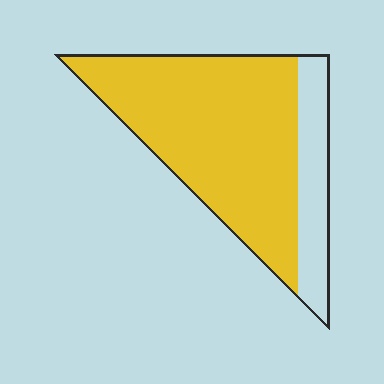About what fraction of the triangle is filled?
About four fifths (4/5).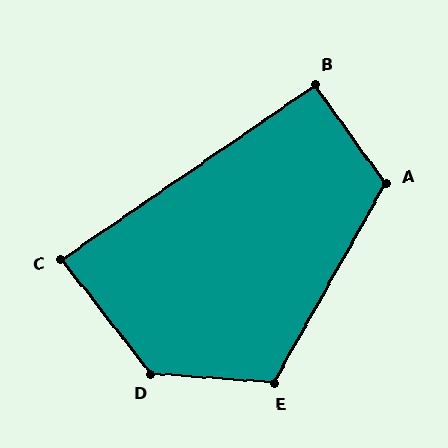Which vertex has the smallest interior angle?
C, at approximately 87 degrees.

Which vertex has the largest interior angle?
D, at approximately 132 degrees.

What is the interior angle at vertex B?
Approximately 91 degrees (approximately right).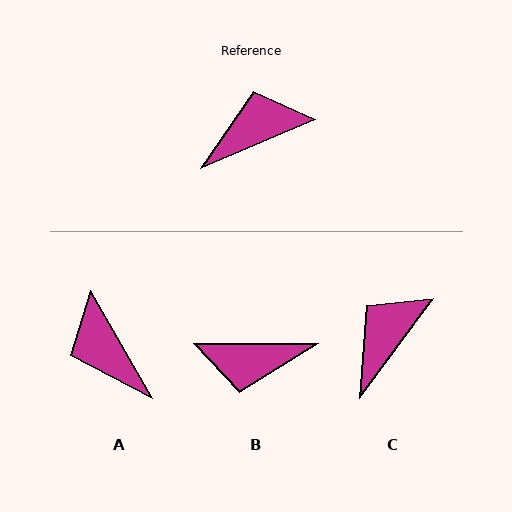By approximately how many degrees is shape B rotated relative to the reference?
Approximately 157 degrees counter-clockwise.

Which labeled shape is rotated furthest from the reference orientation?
B, about 157 degrees away.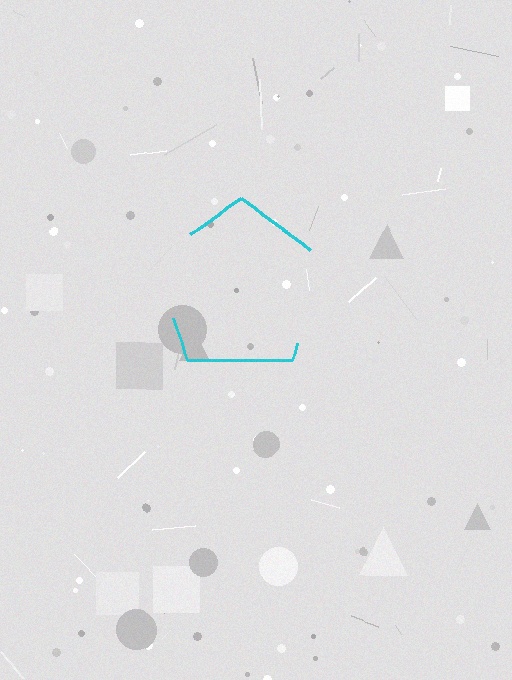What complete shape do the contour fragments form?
The contour fragments form a pentagon.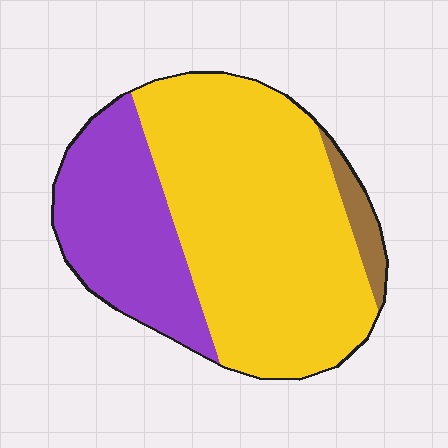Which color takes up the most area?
Yellow, at roughly 65%.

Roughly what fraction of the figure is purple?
Purple covers 30% of the figure.